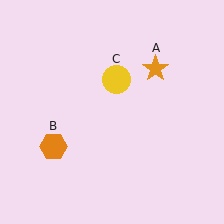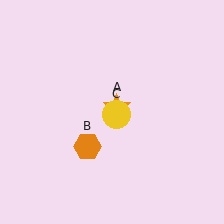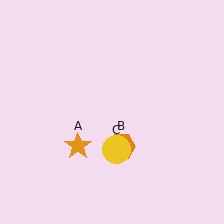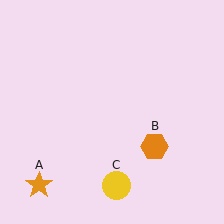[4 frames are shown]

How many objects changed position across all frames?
3 objects changed position: orange star (object A), orange hexagon (object B), yellow circle (object C).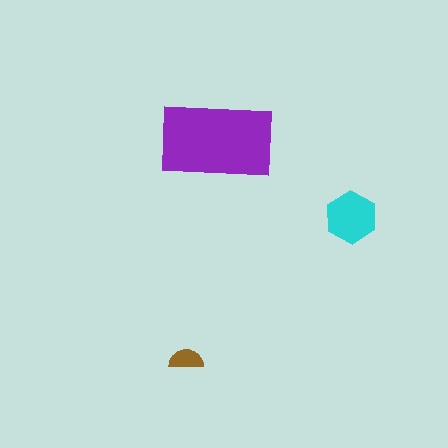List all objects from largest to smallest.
The purple rectangle, the cyan hexagon, the brown semicircle.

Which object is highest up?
The purple rectangle is topmost.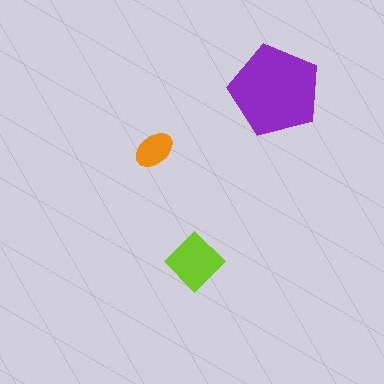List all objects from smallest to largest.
The orange ellipse, the lime diamond, the purple pentagon.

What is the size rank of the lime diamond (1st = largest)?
2nd.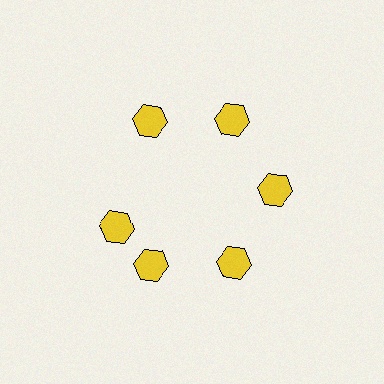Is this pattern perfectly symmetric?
No. The 6 yellow hexagons are arranged in a ring, but one element near the 9 o'clock position is rotated out of alignment along the ring, breaking the 6-fold rotational symmetry.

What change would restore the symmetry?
The symmetry would be restored by rotating it back into even spacing with its neighbors so that all 6 hexagons sit at equal angles and equal distance from the center.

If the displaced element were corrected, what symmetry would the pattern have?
It would have 6-fold rotational symmetry — the pattern would map onto itself every 60 degrees.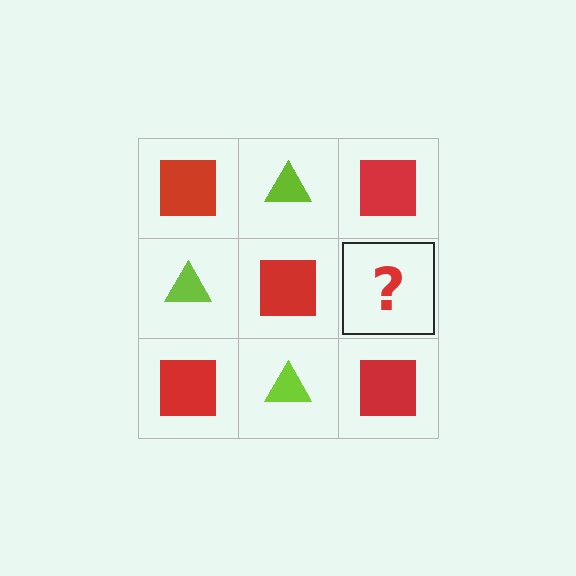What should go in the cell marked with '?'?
The missing cell should contain a lime triangle.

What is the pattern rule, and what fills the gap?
The rule is that it alternates red square and lime triangle in a checkerboard pattern. The gap should be filled with a lime triangle.